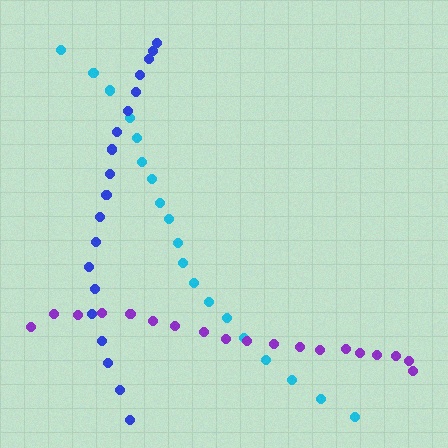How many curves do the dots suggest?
There are 3 distinct paths.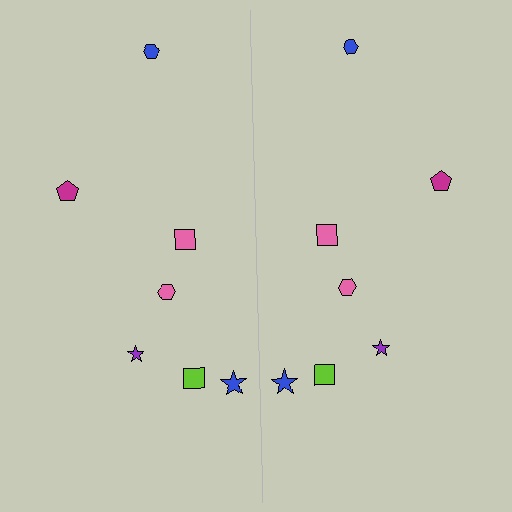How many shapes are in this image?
There are 14 shapes in this image.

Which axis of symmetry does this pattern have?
The pattern has a vertical axis of symmetry running through the center of the image.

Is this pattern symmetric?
Yes, this pattern has bilateral (reflection) symmetry.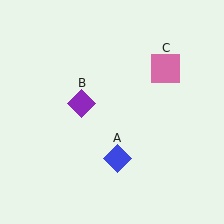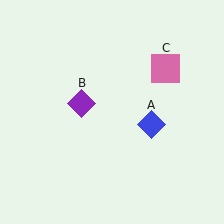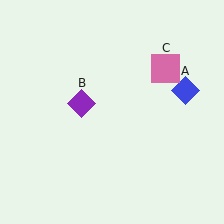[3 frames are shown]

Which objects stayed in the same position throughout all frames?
Purple diamond (object B) and pink square (object C) remained stationary.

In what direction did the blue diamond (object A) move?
The blue diamond (object A) moved up and to the right.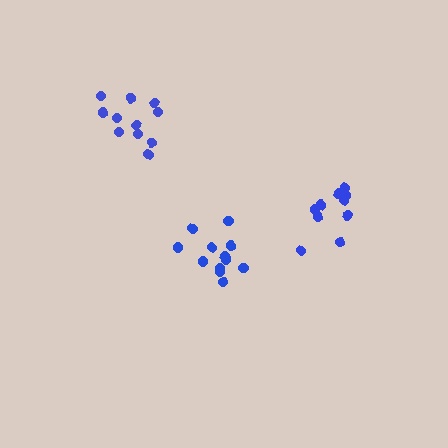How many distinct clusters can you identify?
There are 3 distinct clusters.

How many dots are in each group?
Group 1: 10 dots, Group 2: 12 dots, Group 3: 11 dots (33 total).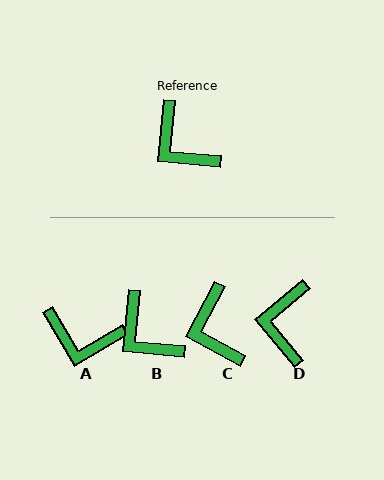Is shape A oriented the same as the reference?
No, it is off by about 36 degrees.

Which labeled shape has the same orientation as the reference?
B.